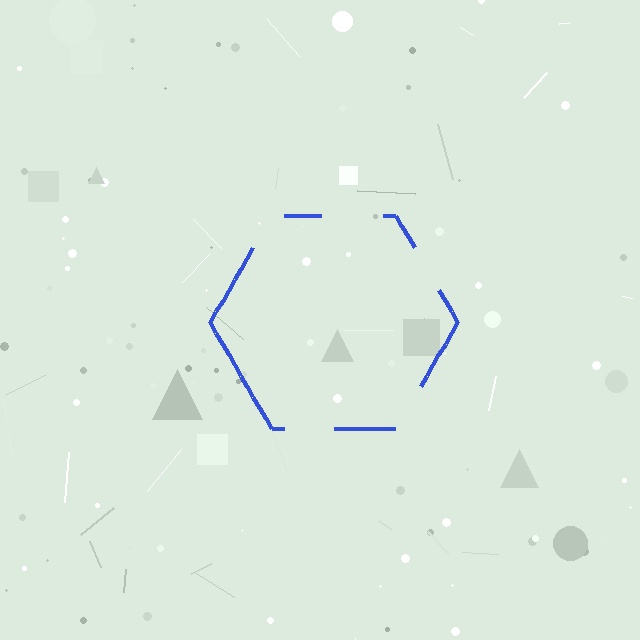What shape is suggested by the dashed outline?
The dashed outline suggests a hexagon.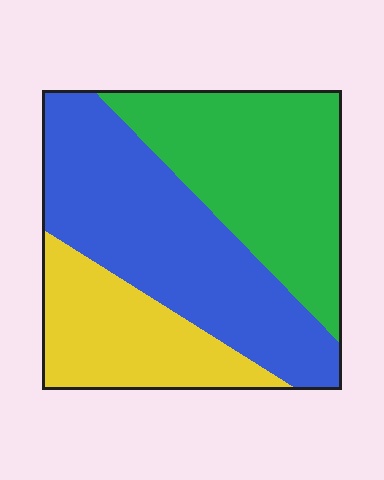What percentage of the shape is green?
Green covers 35% of the shape.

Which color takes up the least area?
Yellow, at roughly 25%.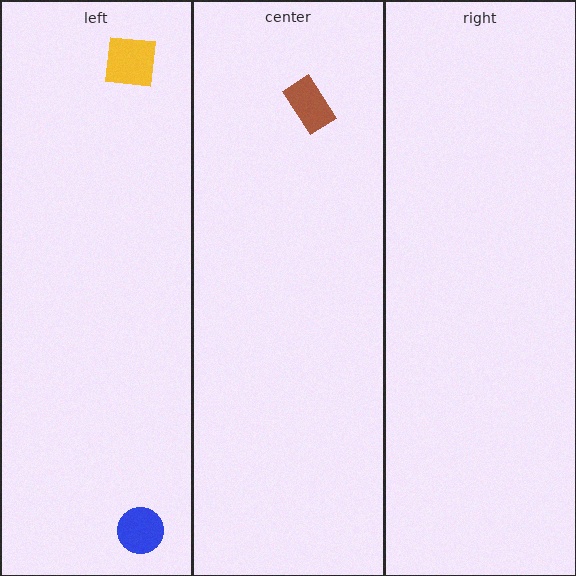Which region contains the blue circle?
The left region.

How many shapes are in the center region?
1.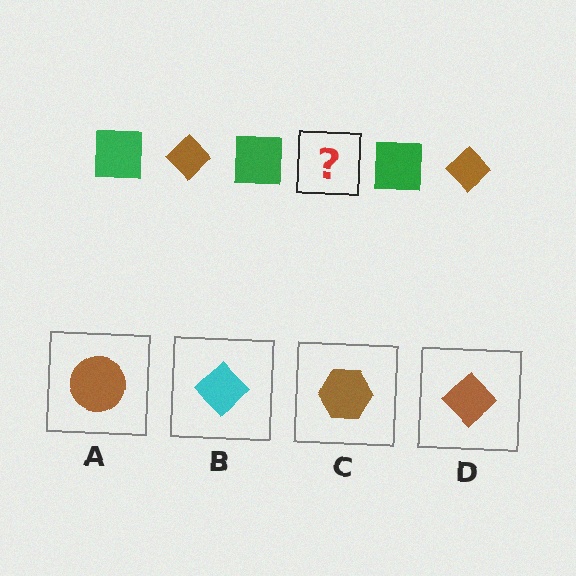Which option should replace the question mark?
Option D.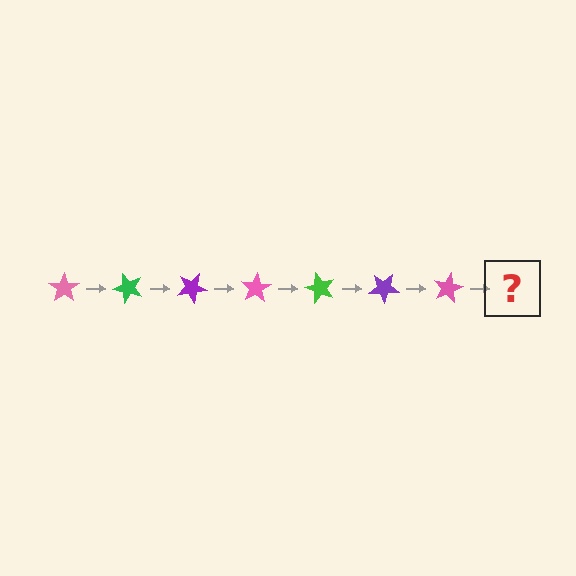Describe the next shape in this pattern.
It should be a green star, rotated 350 degrees from the start.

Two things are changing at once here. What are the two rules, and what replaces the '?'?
The two rules are that it rotates 50 degrees each step and the color cycles through pink, green, and purple. The '?' should be a green star, rotated 350 degrees from the start.